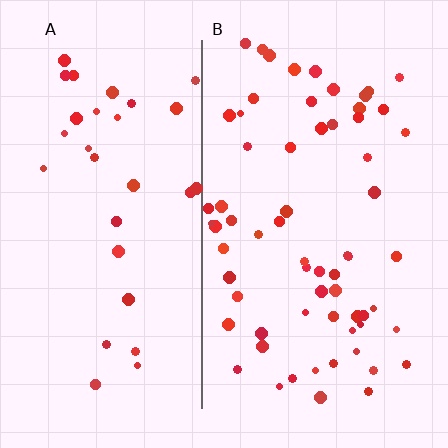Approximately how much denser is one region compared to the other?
Approximately 2.1× — region B over region A.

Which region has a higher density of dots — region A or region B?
B (the right).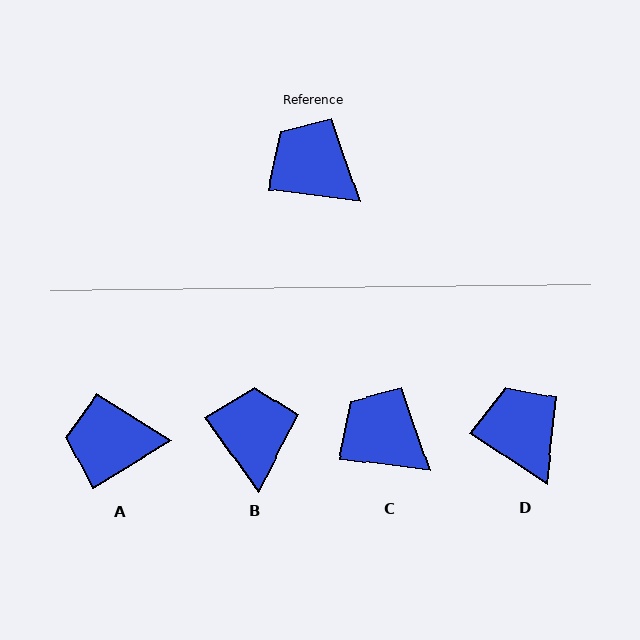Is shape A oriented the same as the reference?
No, it is off by about 39 degrees.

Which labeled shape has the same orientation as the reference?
C.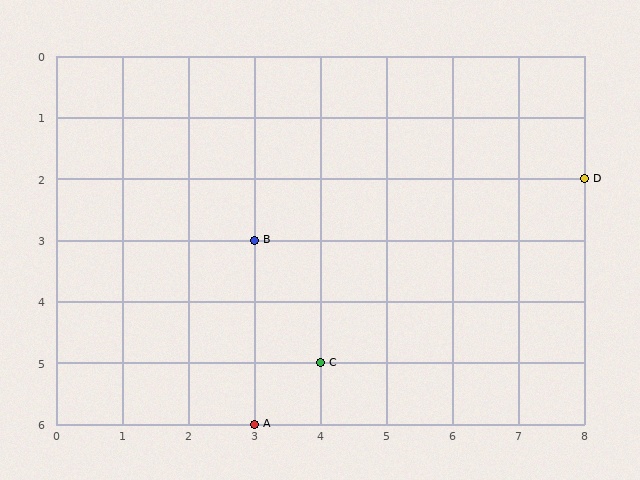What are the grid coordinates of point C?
Point C is at grid coordinates (4, 5).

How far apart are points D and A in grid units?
Points D and A are 5 columns and 4 rows apart (about 6.4 grid units diagonally).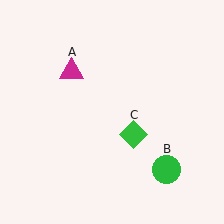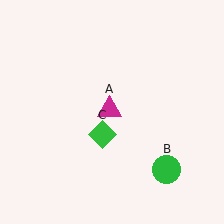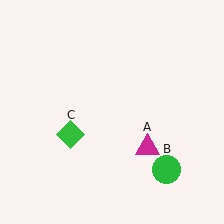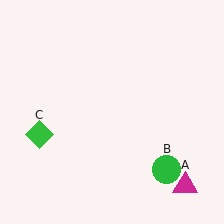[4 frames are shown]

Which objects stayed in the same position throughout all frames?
Green circle (object B) remained stationary.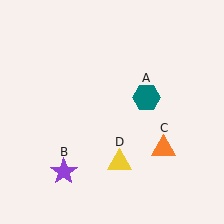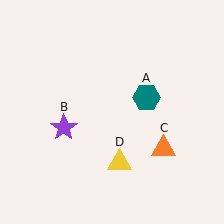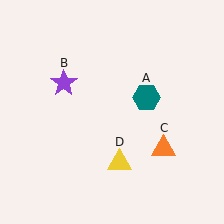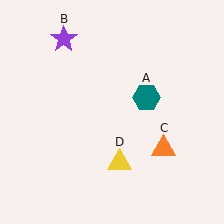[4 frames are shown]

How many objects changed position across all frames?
1 object changed position: purple star (object B).